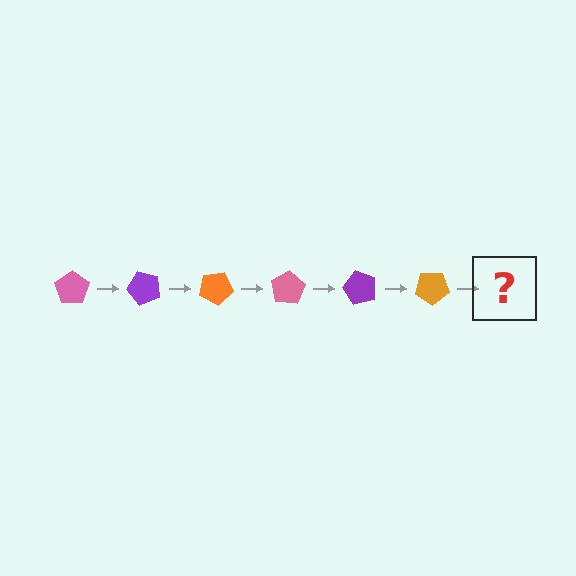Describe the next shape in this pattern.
It should be a pink pentagon, rotated 300 degrees from the start.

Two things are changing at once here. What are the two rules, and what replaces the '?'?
The two rules are that it rotates 50 degrees each step and the color cycles through pink, purple, and orange. The '?' should be a pink pentagon, rotated 300 degrees from the start.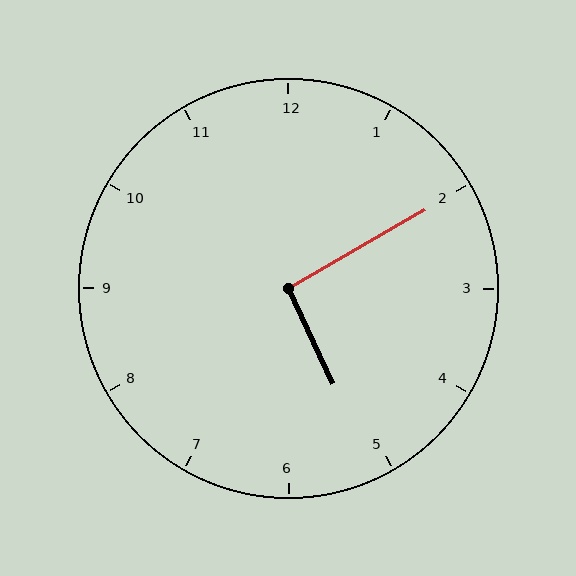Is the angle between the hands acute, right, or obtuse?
It is right.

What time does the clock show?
5:10.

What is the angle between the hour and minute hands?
Approximately 95 degrees.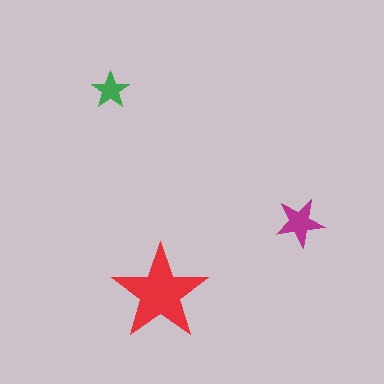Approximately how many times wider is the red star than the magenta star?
About 2 times wider.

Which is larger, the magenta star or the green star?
The magenta one.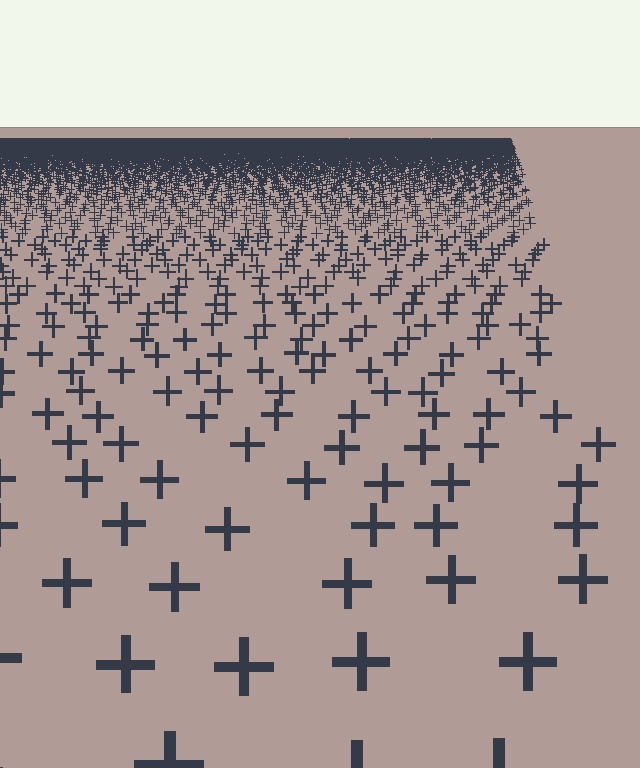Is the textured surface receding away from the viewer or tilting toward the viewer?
The surface is receding away from the viewer. Texture elements get smaller and denser toward the top.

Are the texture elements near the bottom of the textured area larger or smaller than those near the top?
Larger. Near the bottom, elements are closer to the viewer and appear at a bigger on-screen size.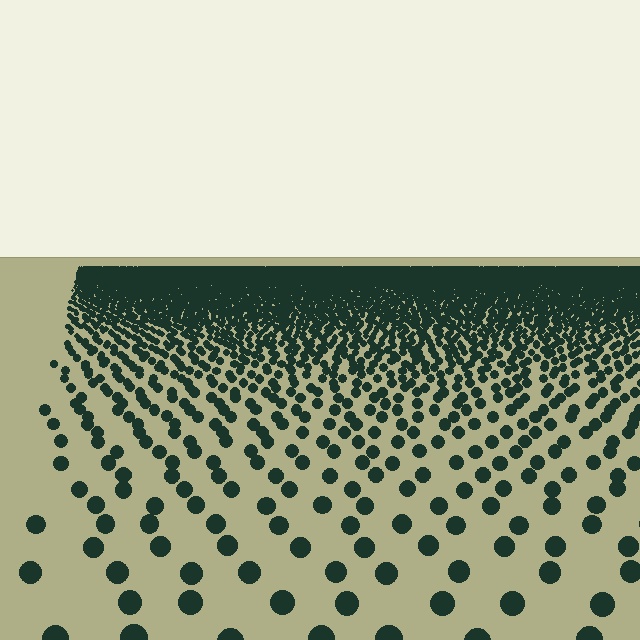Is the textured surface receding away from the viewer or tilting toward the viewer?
The surface is receding away from the viewer. Texture elements get smaller and denser toward the top.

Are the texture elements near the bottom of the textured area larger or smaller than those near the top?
Larger. Near the bottom, elements are closer to the viewer and appear at a bigger on-screen size.